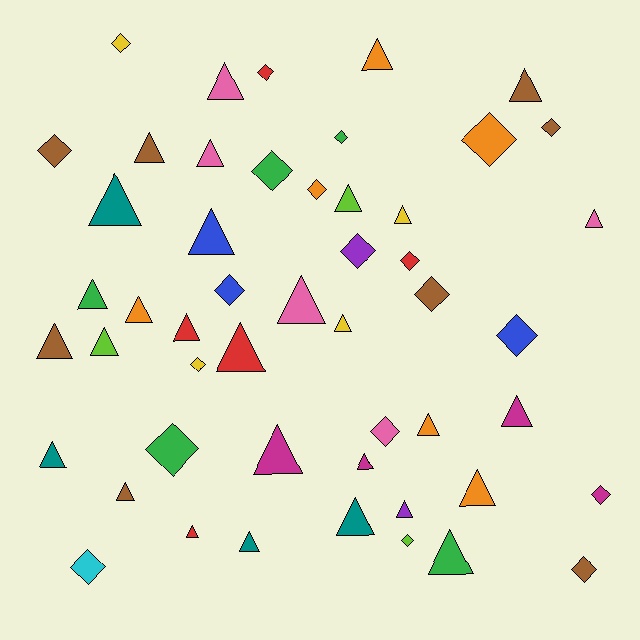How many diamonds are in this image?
There are 20 diamonds.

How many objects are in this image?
There are 50 objects.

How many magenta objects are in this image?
There are 4 magenta objects.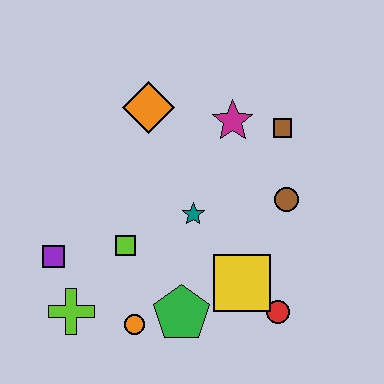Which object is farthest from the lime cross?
The brown square is farthest from the lime cross.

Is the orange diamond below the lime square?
No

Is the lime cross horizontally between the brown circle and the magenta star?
No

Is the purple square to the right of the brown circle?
No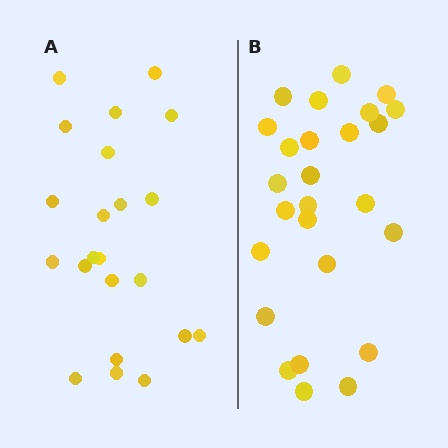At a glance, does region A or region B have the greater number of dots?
Region B (the right region) has more dots.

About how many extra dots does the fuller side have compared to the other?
Region B has about 4 more dots than region A.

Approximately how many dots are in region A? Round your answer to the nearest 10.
About 20 dots. (The exact count is 22, which rounds to 20.)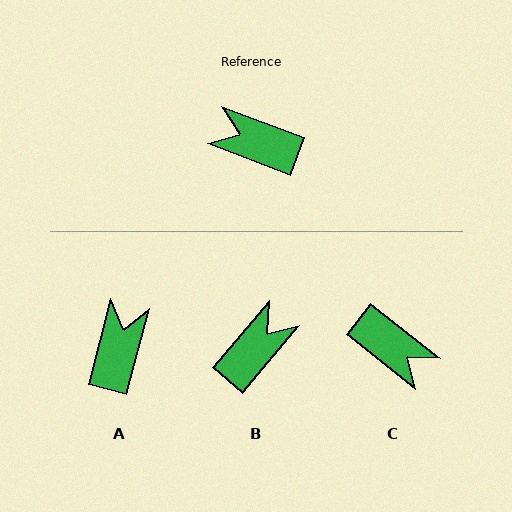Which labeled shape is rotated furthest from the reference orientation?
C, about 163 degrees away.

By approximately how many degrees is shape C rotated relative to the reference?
Approximately 163 degrees counter-clockwise.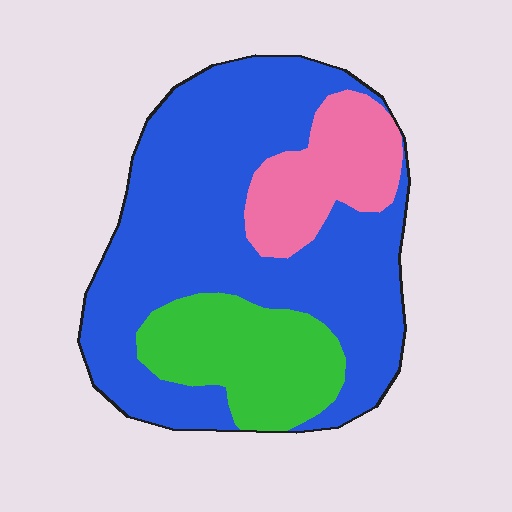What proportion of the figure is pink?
Pink covers roughly 15% of the figure.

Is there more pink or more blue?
Blue.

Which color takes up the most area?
Blue, at roughly 65%.